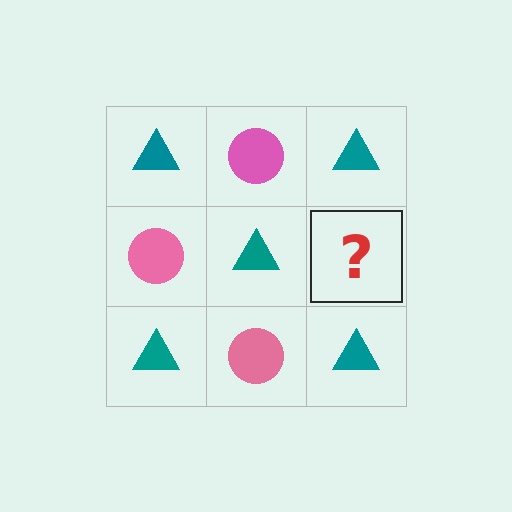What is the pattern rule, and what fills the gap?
The rule is that it alternates teal triangle and pink circle in a checkerboard pattern. The gap should be filled with a pink circle.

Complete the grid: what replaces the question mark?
The question mark should be replaced with a pink circle.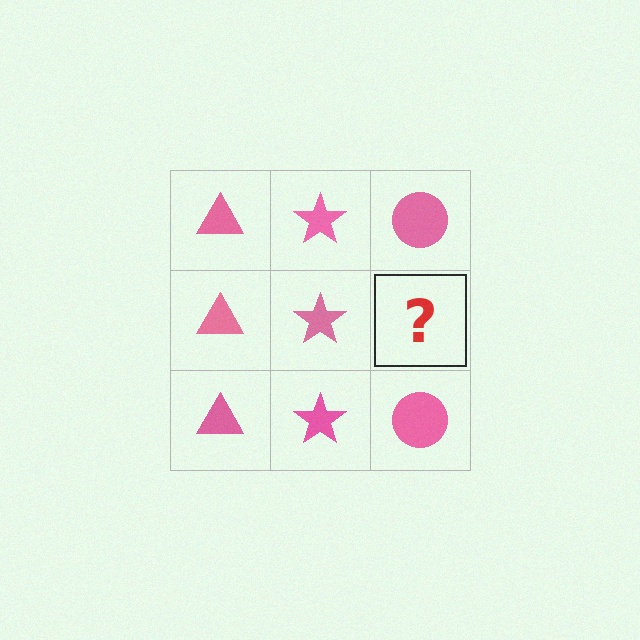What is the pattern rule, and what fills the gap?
The rule is that each column has a consistent shape. The gap should be filled with a pink circle.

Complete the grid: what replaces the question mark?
The question mark should be replaced with a pink circle.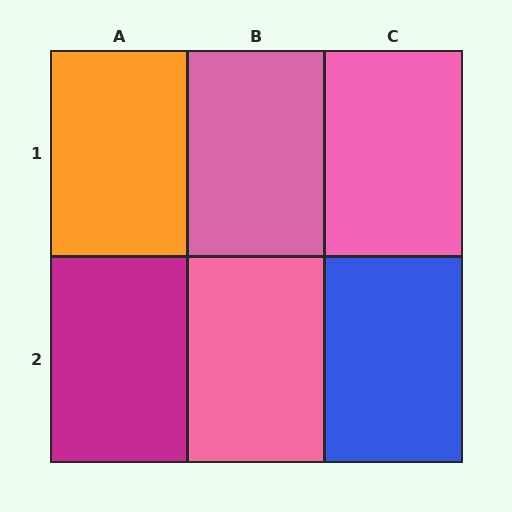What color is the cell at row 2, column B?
Pink.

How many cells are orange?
1 cell is orange.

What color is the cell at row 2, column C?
Blue.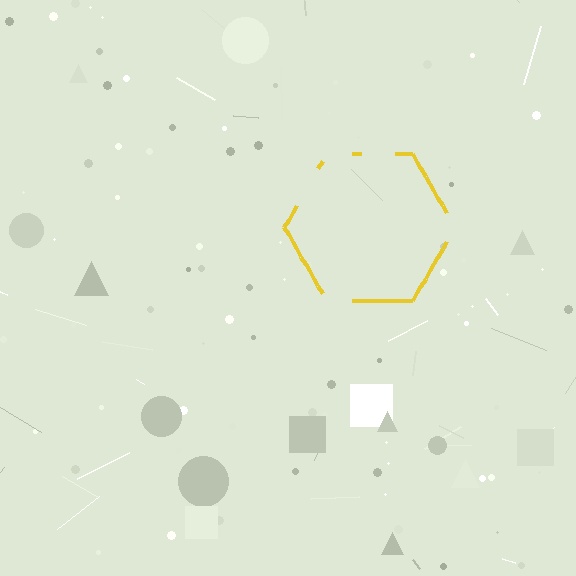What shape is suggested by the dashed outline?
The dashed outline suggests a hexagon.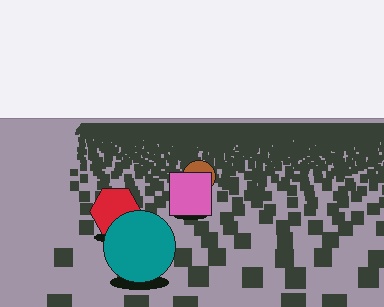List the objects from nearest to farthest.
From nearest to farthest: the teal circle, the red hexagon, the pink square, the brown circle.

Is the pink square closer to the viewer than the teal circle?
No. The teal circle is closer — you can tell from the texture gradient: the ground texture is coarser near it.